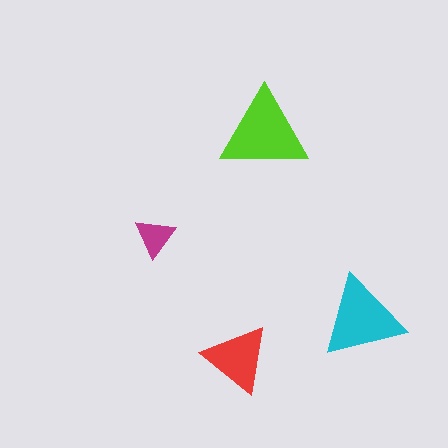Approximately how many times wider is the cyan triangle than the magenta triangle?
About 2 times wider.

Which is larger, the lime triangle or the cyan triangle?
The lime one.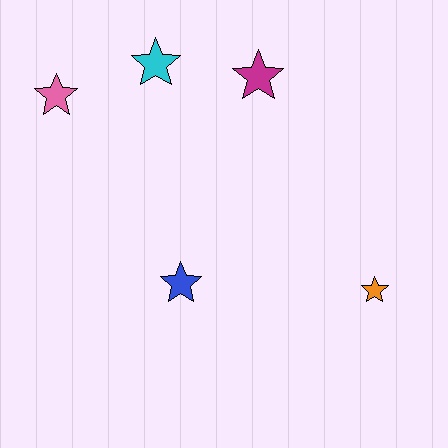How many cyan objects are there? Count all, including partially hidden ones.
There is 1 cyan object.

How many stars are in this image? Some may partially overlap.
There are 5 stars.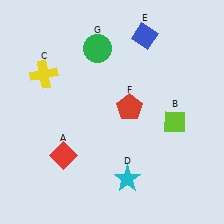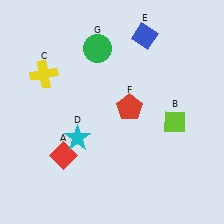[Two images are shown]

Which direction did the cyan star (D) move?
The cyan star (D) moved left.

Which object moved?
The cyan star (D) moved left.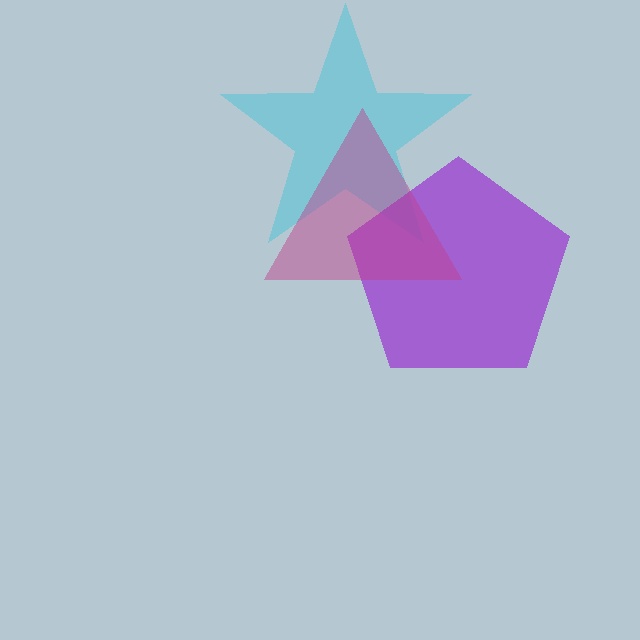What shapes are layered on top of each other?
The layered shapes are: a cyan star, a purple pentagon, a magenta triangle.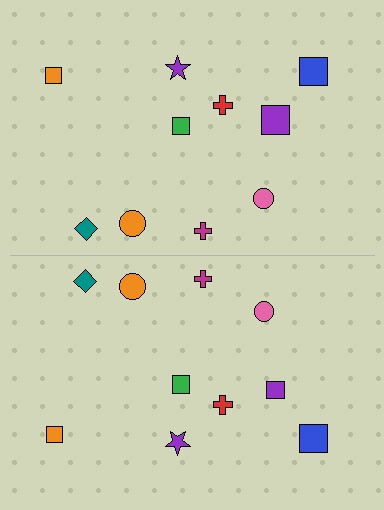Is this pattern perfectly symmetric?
No, the pattern is not perfectly symmetric. The purple square on the bottom side has a different size than its mirror counterpart.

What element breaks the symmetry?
The purple square on the bottom side has a different size than its mirror counterpart.